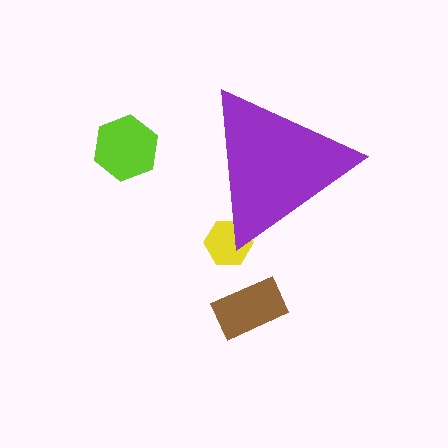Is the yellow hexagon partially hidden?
Yes, the yellow hexagon is partially hidden behind the purple triangle.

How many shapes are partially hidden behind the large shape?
1 shape is partially hidden.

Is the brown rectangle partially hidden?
No, the brown rectangle is fully visible.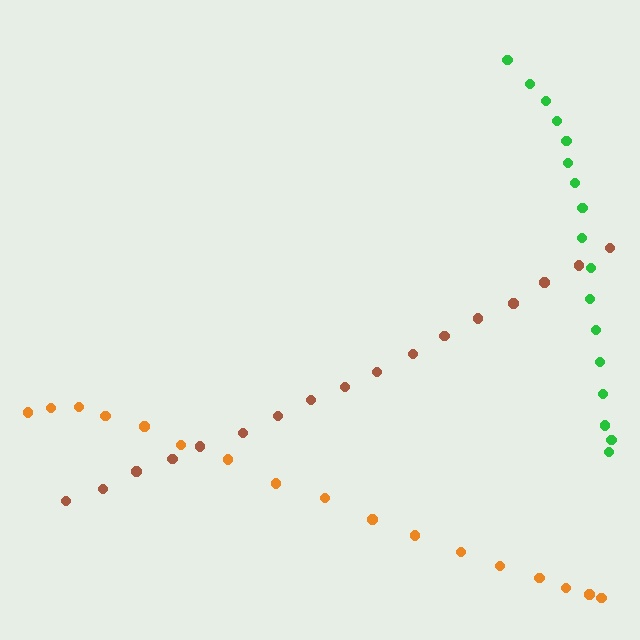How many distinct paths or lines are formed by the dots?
There are 3 distinct paths.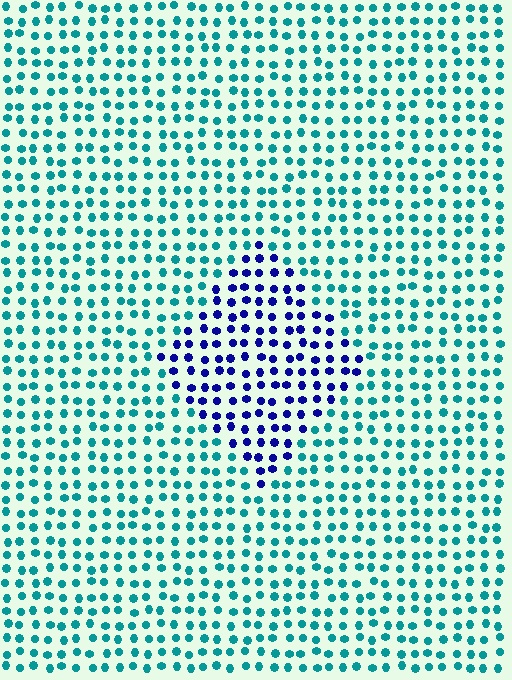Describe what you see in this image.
The image is filled with small teal elements in a uniform arrangement. A diamond-shaped region is visible where the elements are tinted to a slightly different hue, forming a subtle color boundary.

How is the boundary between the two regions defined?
The boundary is defined purely by a slight shift in hue (about 61 degrees). Spacing, size, and orientation are identical on both sides.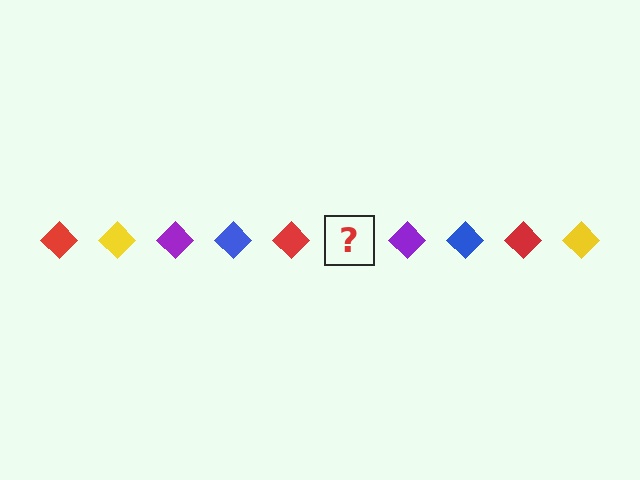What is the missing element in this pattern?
The missing element is a yellow diamond.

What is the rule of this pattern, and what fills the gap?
The rule is that the pattern cycles through red, yellow, purple, blue diamonds. The gap should be filled with a yellow diamond.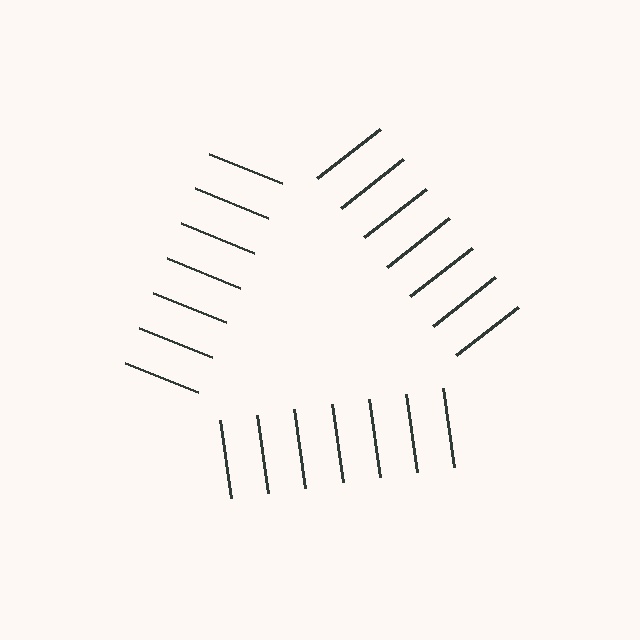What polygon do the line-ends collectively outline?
An illusory triangle — the line segments terminate on its edges but no continuous stroke is drawn.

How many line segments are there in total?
21 — 7 along each of the 3 edges.